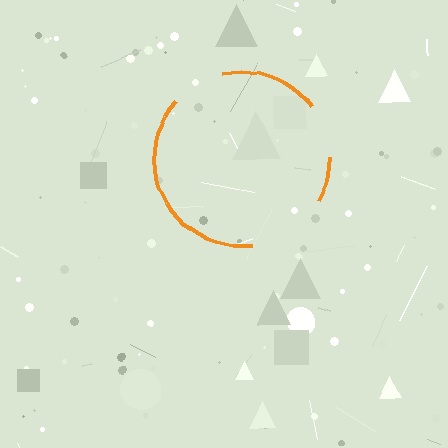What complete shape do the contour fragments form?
The contour fragments form a circle.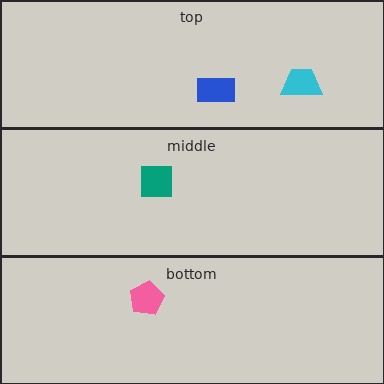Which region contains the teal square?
The middle region.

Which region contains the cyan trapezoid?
The top region.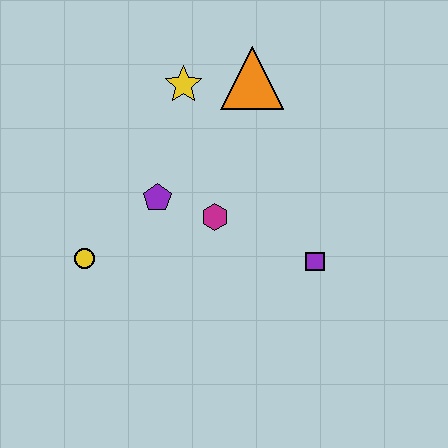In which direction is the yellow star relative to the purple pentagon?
The yellow star is above the purple pentagon.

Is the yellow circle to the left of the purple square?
Yes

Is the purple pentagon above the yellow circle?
Yes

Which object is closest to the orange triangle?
The yellow star is closest to the orange triangle.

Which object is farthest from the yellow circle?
The orange triangle is farthest from the yellow circle.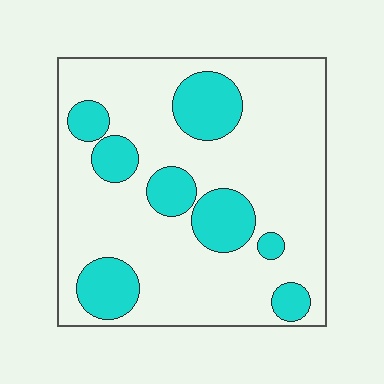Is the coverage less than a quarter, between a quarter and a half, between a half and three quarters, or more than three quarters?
Less than a quarter.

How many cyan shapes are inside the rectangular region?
8.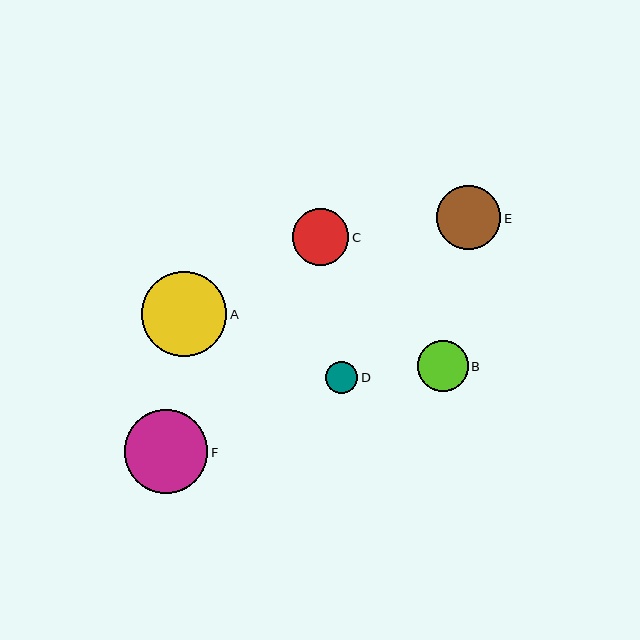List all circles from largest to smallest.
From largest to smallest: A, F, E, C, B, D.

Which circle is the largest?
Circle A is the largest with a size of approximately 86 pixels.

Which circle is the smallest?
Circle D is the smallest with a size of approximately 32 pixels.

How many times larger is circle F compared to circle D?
Circle F is approximately 2.6 times the size of circle D.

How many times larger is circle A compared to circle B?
Circle A is approximately 1.7 times the size of circle B.